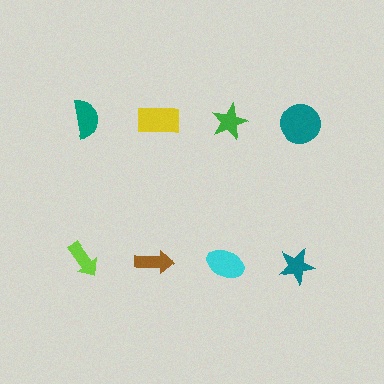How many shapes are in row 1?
4 shapes.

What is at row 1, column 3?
A green star.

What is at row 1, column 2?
A yellow rectangle.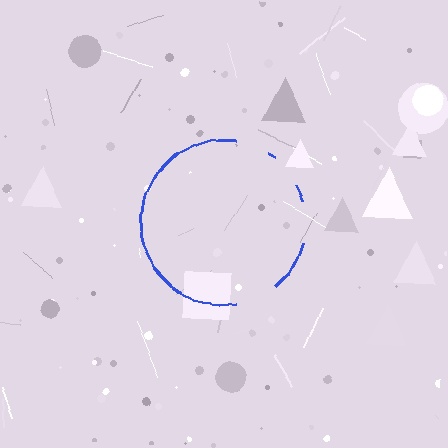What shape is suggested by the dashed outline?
The dashed outline suggests a circle.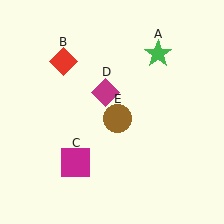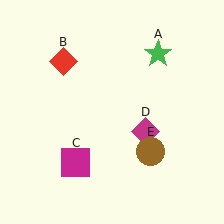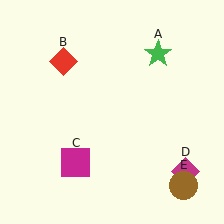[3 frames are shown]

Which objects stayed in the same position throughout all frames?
Green star (object A) and red diamond (object B) and magenta square (object C) remained stationary.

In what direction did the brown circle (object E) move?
The brown circle (object E) moved down and to the right.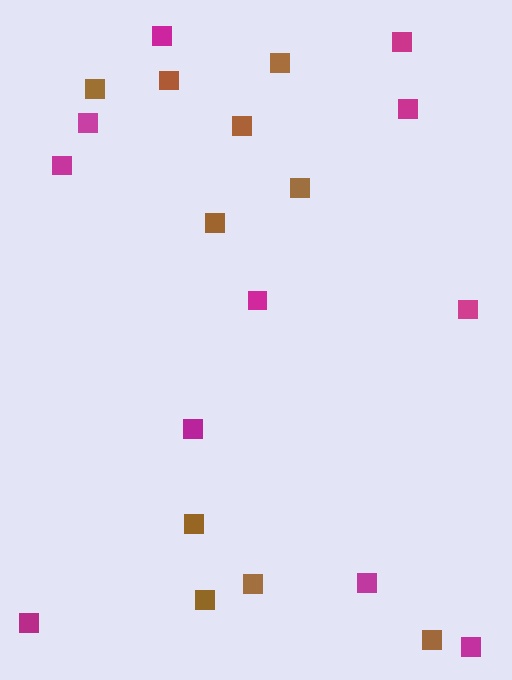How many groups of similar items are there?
There are 2 groups: one group of brown squares (10) and one group of magenta squares (11).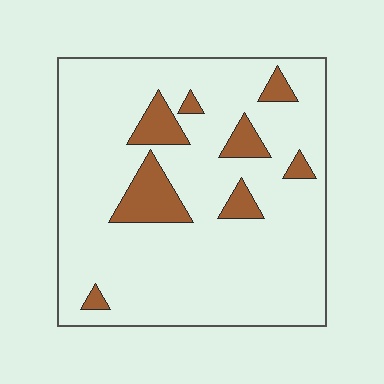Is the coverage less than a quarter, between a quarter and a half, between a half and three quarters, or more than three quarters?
Less than a quarter.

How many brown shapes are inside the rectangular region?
8.